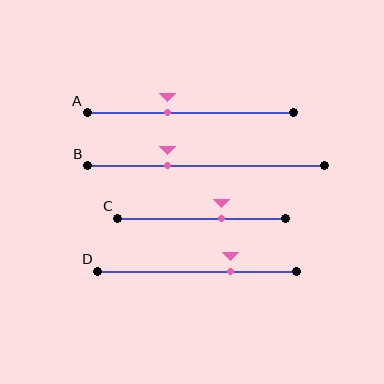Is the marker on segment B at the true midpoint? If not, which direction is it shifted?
No, the marker on segment B is shifted to the left by about 16% of the segment length.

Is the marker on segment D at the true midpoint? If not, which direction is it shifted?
No, the marker on segment D is shifted to the right by about 17% of the segment length.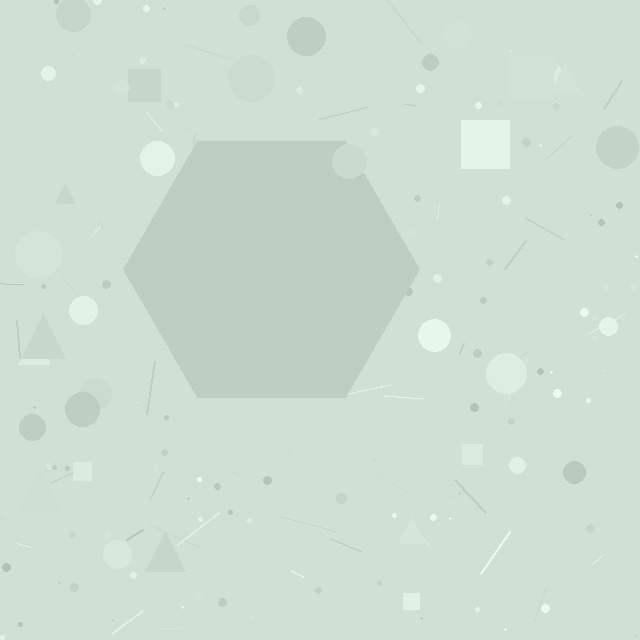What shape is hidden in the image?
A hexagon is hidden in the image.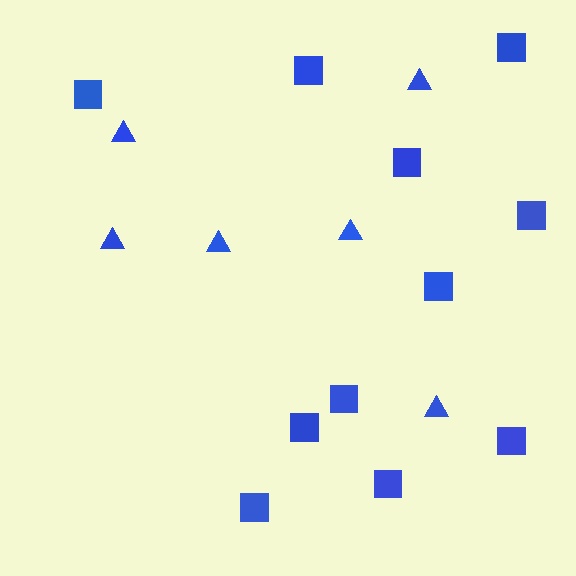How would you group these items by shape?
There are 2 groups: one group of squares (11) and one group of triangles (6).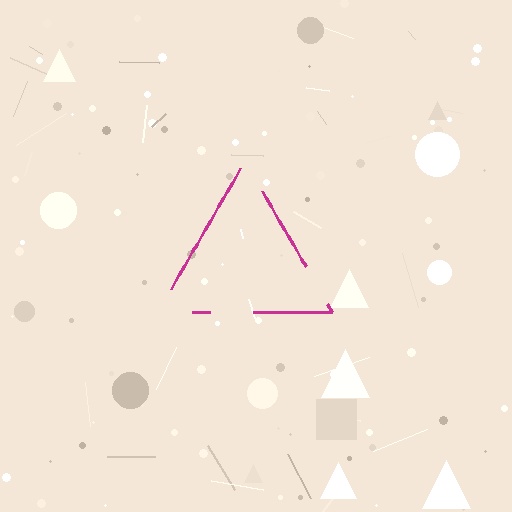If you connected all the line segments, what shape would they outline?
They would outline a triangle.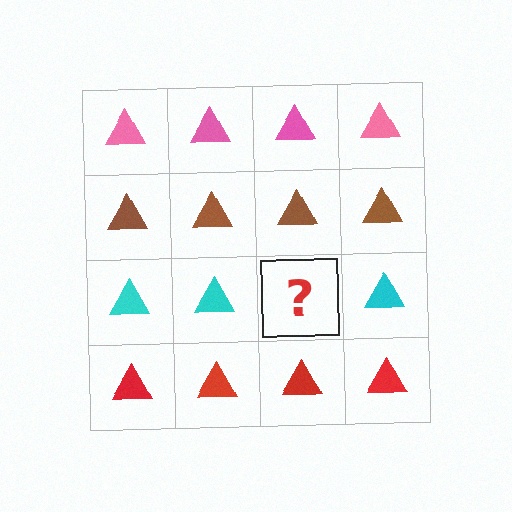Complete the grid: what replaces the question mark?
The question mark should be replaced with a cyan triangle.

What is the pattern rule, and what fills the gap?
The rule is that each row has a consistent color. The gap should be filled with a cyan triangle.